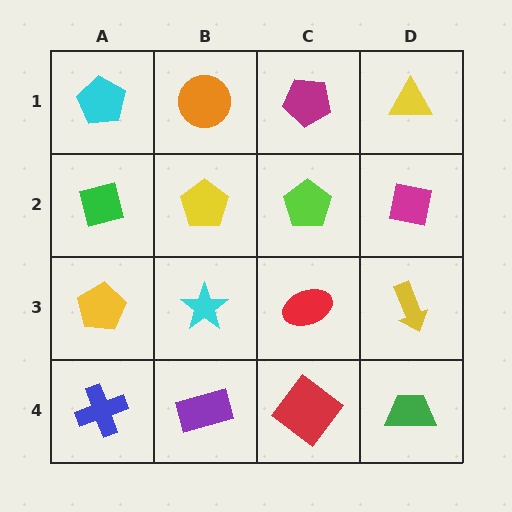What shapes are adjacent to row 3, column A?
A green square (row 2, column A), a blue cross (row 4, column A), a cyan star (row 3, column B).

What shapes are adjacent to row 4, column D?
A yellow arrow (row 3, column D), a red diamond (row 4, column C).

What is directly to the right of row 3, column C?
A yellow arrow.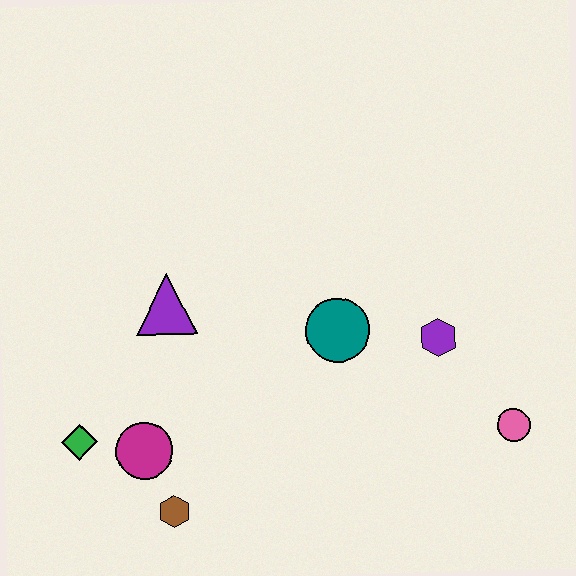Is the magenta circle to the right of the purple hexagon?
No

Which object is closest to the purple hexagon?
The teal circle is closest to the purple hexagon.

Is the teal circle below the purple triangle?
Yes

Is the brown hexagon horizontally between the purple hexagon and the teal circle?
No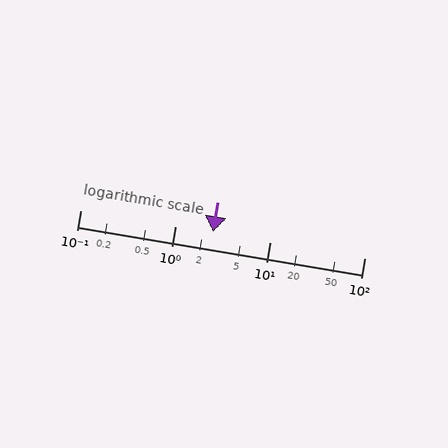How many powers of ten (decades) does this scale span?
The scale spans 3 decades, from 0.1 to 100.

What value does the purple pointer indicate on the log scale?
The pointer indicates approximately 2.5.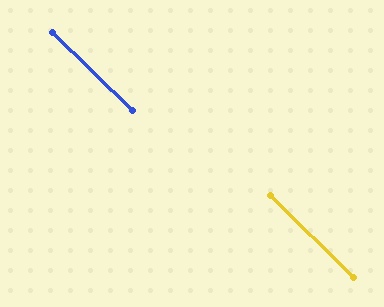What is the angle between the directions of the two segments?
Approximately 0 degrees.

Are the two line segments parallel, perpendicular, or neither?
Parallel — their directions differ by only 0.1°.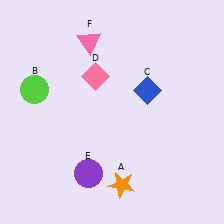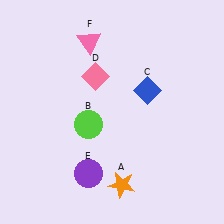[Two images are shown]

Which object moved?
The lime circle (B) moved right.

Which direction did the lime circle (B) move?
The lime circle (B) moved right.